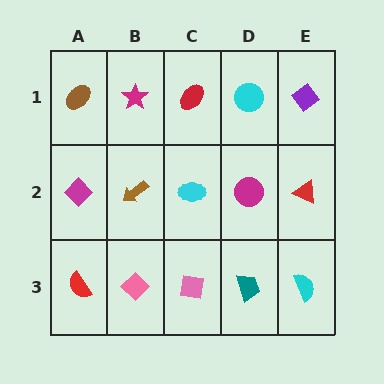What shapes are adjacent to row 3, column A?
A magenta diamond (row 2, column A), a pink diamond (row 3, column B).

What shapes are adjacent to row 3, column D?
A magenta circle (row 2, column D), a pink square (row 3, column C), a cyan semicircle (row 3, column E).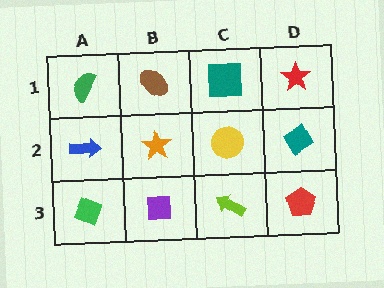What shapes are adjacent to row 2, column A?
A green semicircle (row 1, column A), a green diamond (row 3, column A), an orange star (row 2, column B).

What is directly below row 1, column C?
A yellow circle.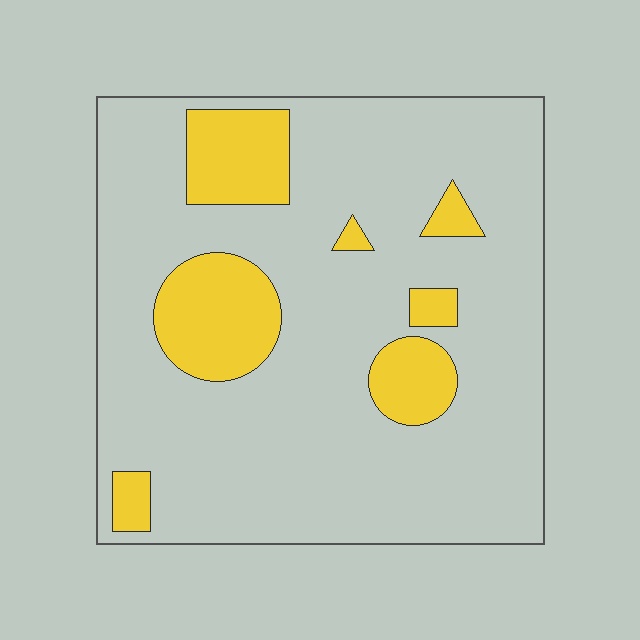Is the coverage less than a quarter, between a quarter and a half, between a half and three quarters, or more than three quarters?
Less than a quarter.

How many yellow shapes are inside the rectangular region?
7.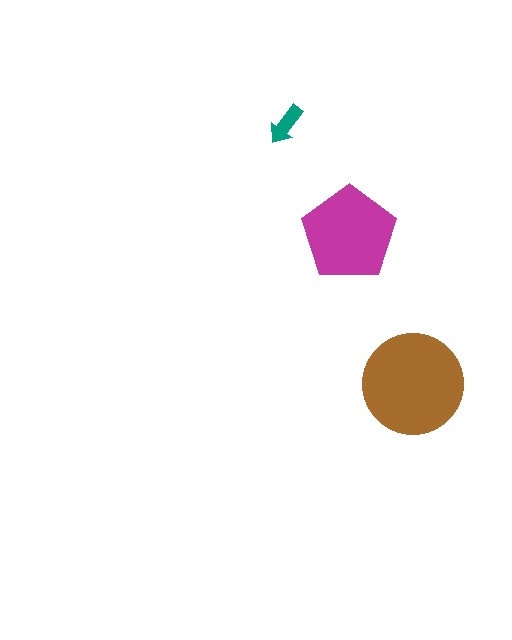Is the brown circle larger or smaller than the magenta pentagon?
Larger.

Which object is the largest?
The brown circle.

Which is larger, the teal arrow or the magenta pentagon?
The magenta pentagon.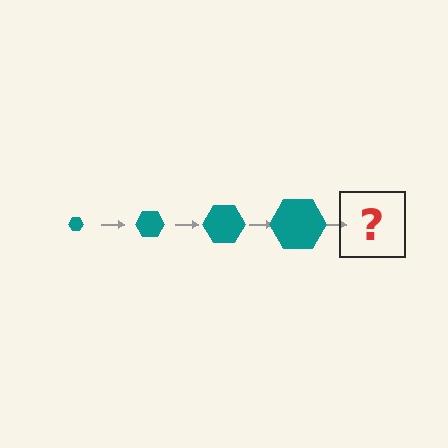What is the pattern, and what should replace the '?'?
The pattern is that the hexagon gets progressively larger each step. The '?' should be a teal hexagon, larger than the previous one.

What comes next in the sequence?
The next element should be a teal hexagon, larger than the previous one.